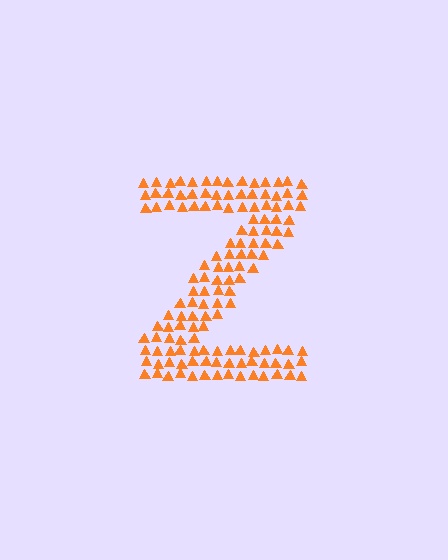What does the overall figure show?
The overall figure shows the letter Z.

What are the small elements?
The small elements are triangles.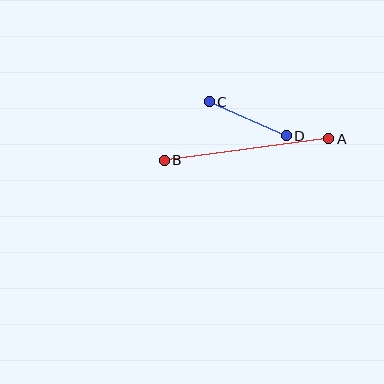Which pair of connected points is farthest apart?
Points A and B are farthest apart.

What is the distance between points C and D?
The distance is approximately 84 pixels.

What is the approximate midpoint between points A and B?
The midpoint is at approximately (246, 150) pixels.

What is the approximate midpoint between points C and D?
The midpoint is at approximately (248, 119) pixels.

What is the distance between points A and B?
The distance is approximately 166 pixels.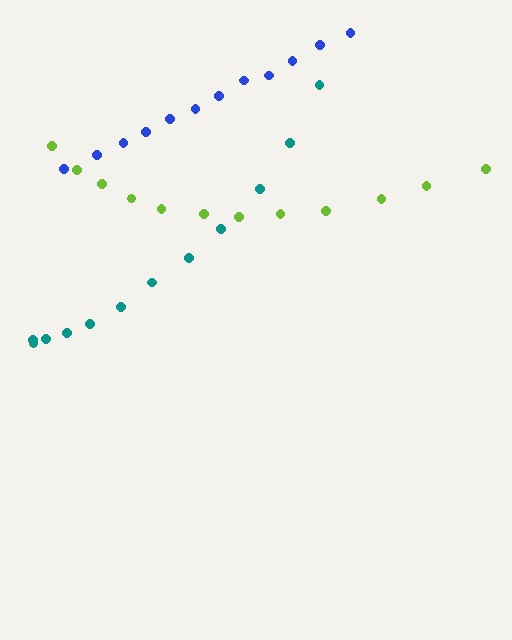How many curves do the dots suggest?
There are 3 distinct paths.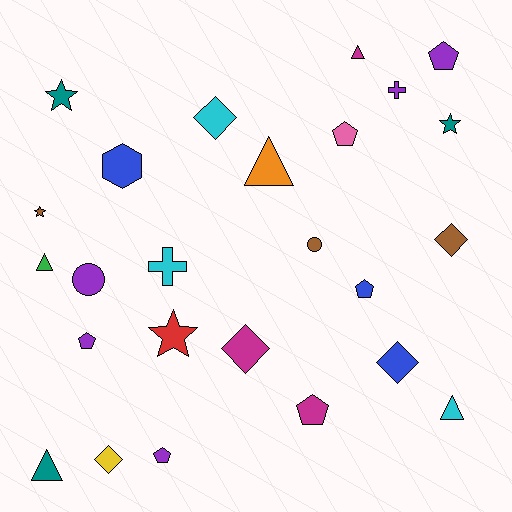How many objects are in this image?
There are 25 objects.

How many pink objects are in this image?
There is 1 pink object.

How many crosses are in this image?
There are 2 crosses.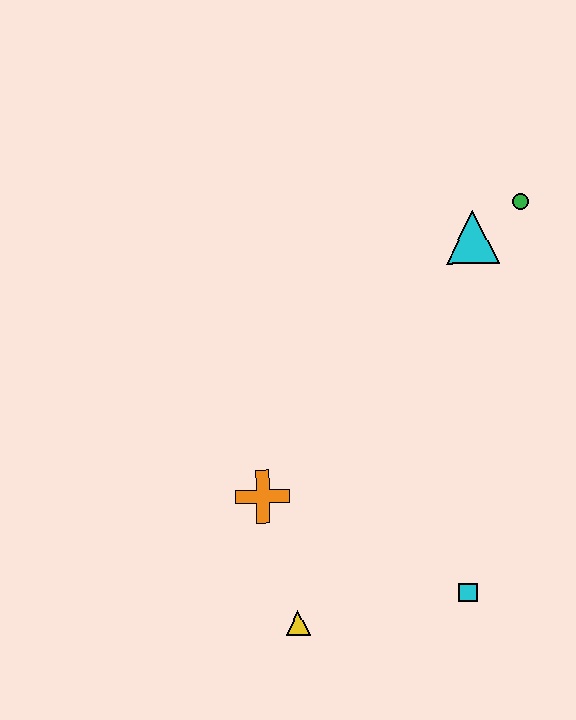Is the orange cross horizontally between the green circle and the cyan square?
No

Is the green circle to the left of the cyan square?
No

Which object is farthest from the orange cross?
The green circle is farthest from the orange cross.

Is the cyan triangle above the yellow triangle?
Yes